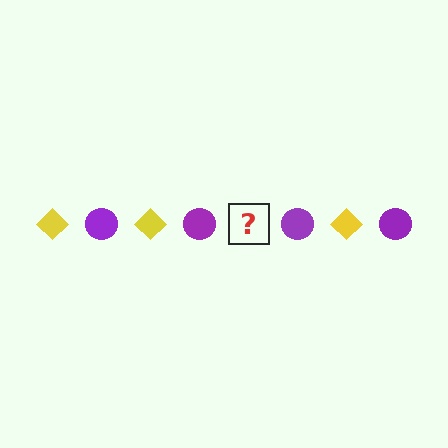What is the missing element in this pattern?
The missing element is a yellow diamond.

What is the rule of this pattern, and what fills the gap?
The rule is that the pattern alternates between yellow diamond and purple circle. The gap should be filled with a yellow diamond.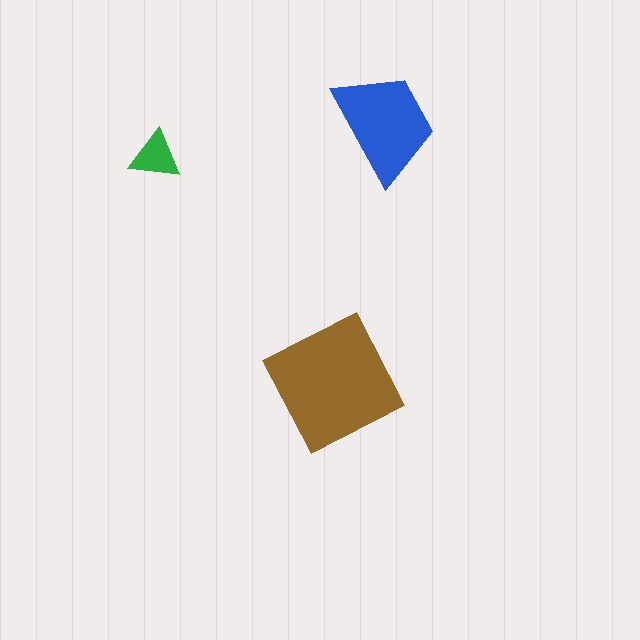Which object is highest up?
The blue trapezoid is topmost.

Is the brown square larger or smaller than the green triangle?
Larger.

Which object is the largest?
The brown square.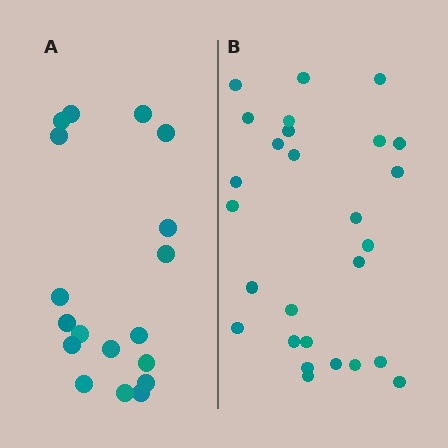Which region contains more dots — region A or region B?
Region B (the right region) has more dots.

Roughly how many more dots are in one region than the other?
Region B has roughly 8 or so more dots than region A.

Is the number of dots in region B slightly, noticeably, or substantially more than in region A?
Region B has substantially more. The ratio is roughly 1.5 to 1.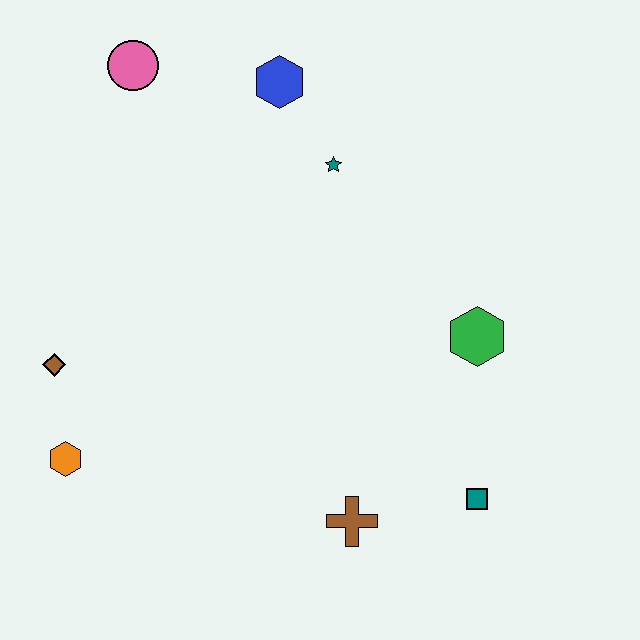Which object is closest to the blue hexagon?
The teal star is closest to the blue hexagon.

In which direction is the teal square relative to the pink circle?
The teal square is below the pink circle.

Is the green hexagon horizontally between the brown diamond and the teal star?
No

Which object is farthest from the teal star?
The orange hexagon is farthest from the teal star.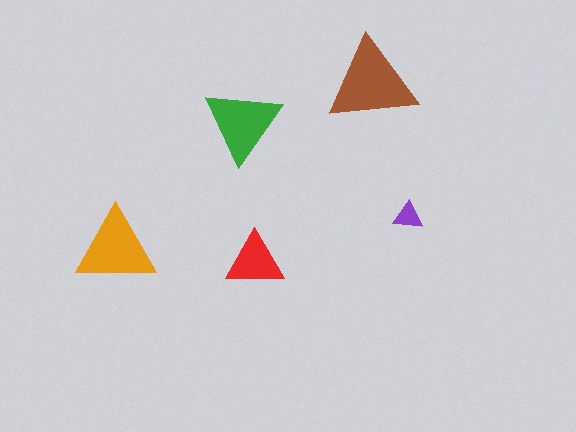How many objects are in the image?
There are 5 objects in the image.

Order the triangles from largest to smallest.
the brown one, the orange one, the green one, the red one, the purple one.